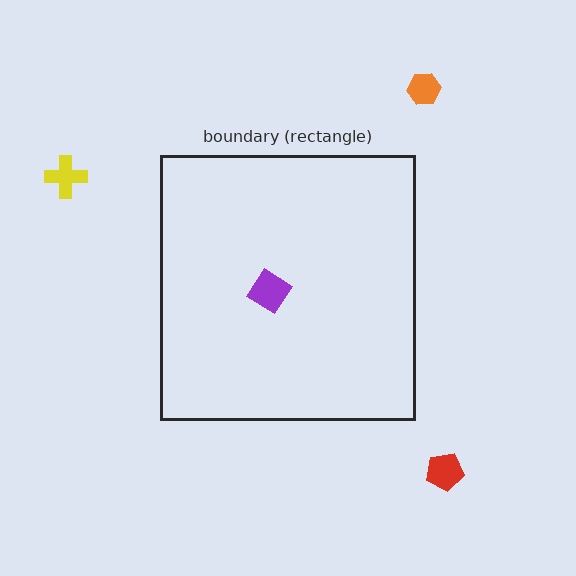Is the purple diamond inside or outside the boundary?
Inside.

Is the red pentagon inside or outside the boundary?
Outside.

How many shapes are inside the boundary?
1 inside, 3 outside.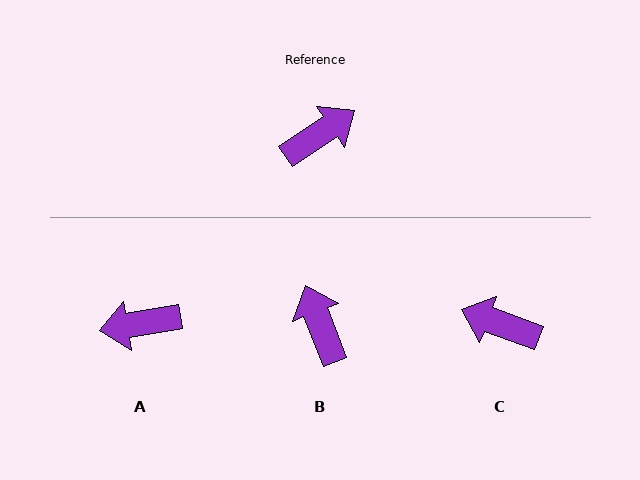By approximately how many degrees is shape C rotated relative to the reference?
Approximately 126 degrees counter-clockwise.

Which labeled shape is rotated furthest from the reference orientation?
A, about 156 degrees away.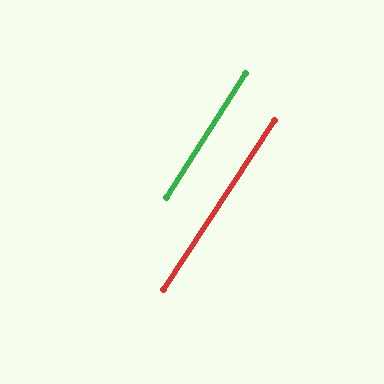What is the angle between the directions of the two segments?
Approximately 1 degree.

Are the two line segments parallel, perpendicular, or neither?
Parallel — their directions differ by only 0.8°.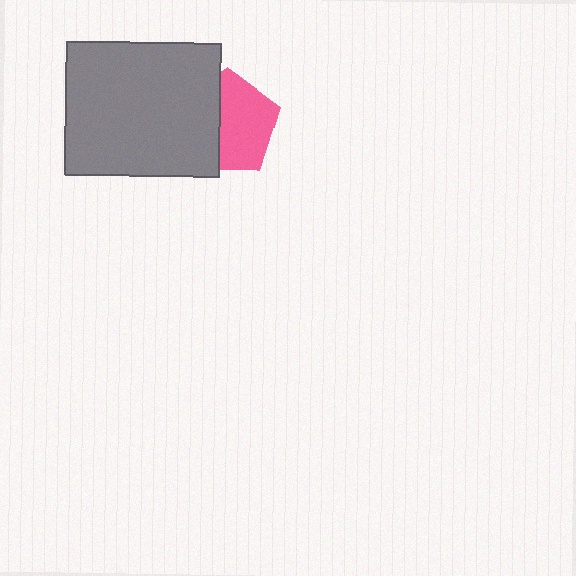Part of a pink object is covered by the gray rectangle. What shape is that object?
It is a pentagon.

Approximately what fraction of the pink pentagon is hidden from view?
Roughly 41% of the pink pentagon is hidden behind the gray rectangle.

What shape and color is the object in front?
The object in front is a gray rectangle.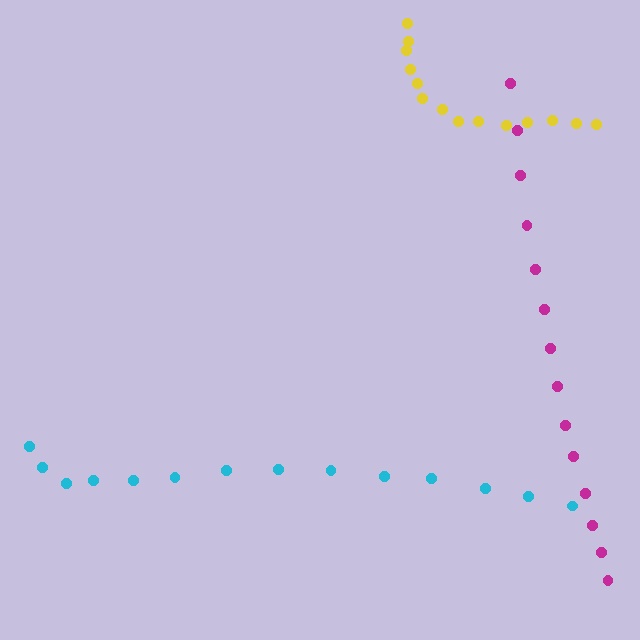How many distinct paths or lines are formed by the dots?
There are 3 distinct paths.